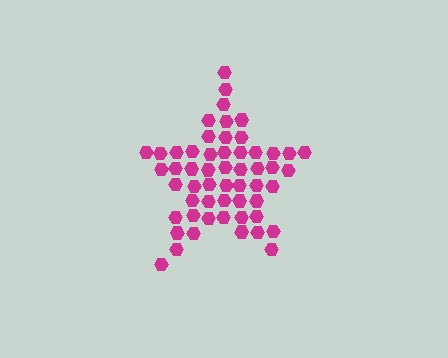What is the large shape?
The large shape is a star.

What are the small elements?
The small elements are hexagons.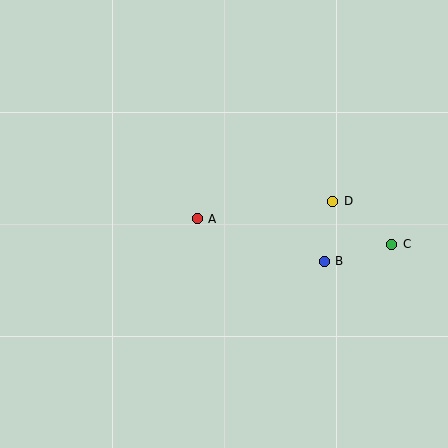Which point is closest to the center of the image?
Point A at (197, 219) is closest to the center.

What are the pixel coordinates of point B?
Point B is at (324, 261).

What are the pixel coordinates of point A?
Point A is at (197, 219).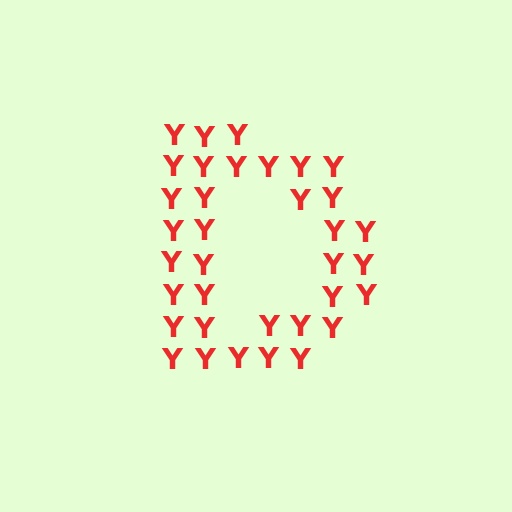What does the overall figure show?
The overall figure shows the letter D.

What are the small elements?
The small elements are letter Y's.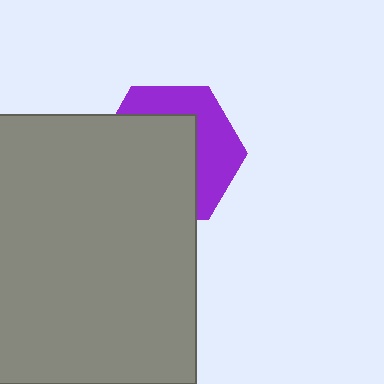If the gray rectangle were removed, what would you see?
You would see the complete purple hexagon.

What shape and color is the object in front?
The object in front is a gray rectangle.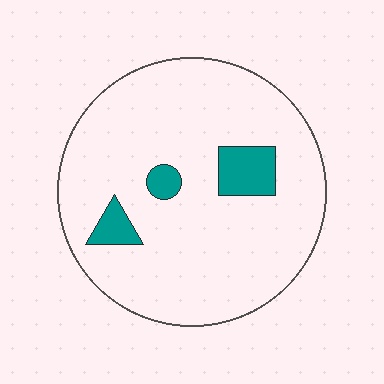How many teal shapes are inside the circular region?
3.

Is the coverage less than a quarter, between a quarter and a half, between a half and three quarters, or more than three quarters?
Less than a quarter.